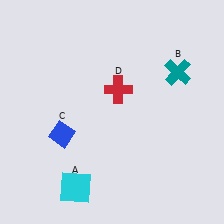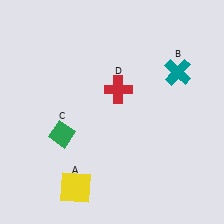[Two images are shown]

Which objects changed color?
A changed from cyan to yellow. C changed from blue to green.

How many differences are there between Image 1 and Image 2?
There are 2 differences between the two images.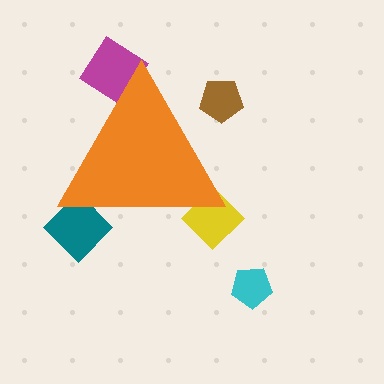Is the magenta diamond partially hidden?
Yes, the magenta diamond is partially hidden behind the orange triangle.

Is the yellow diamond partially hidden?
Yes, the yellow diamond is partially hidden behind the orange triangle.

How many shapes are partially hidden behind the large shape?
4 shapes are partially hidden.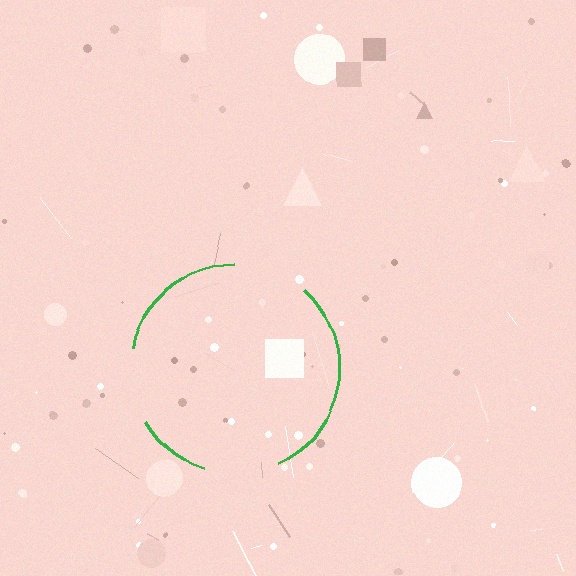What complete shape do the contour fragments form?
The contour fragments form a circle.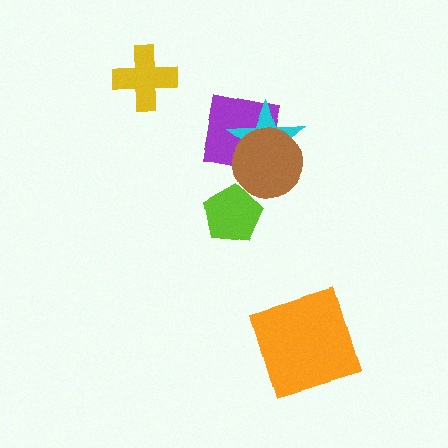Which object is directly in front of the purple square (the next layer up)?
The cyan star is directly in front of the purple square.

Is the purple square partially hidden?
Yes, it is partially covered by another shape.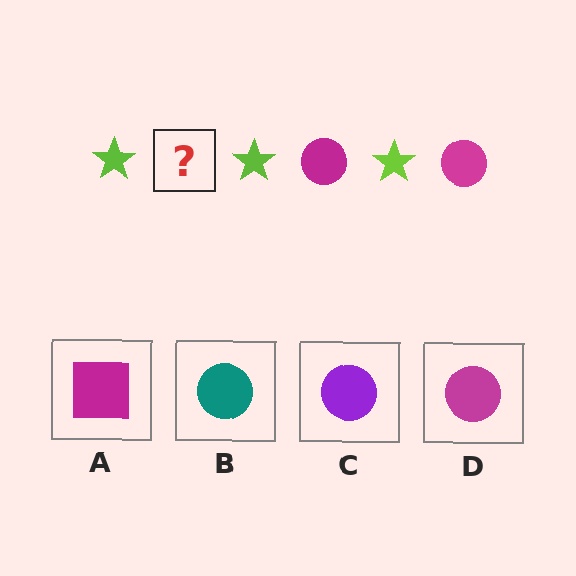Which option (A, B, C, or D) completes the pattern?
D.